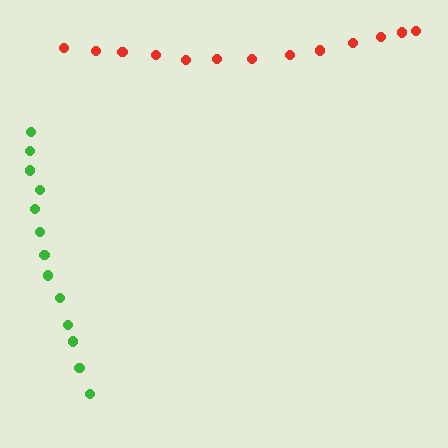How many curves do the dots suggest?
There are 2 distinct paths.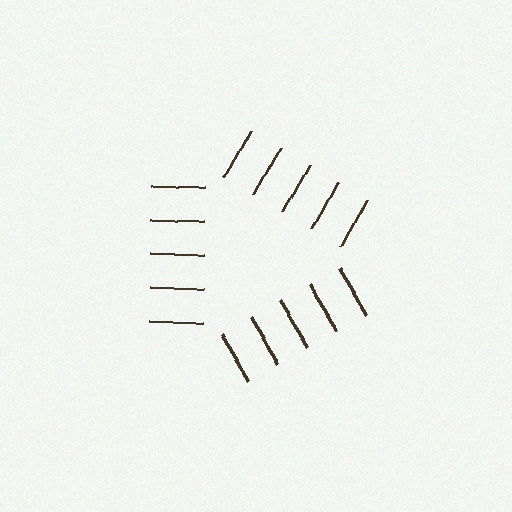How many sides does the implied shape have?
3 sides — the line-ends trace a triangle.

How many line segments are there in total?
15 — 5 along each of the 3 edges.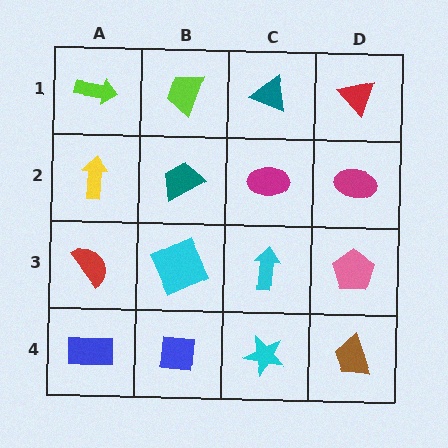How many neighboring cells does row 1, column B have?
3.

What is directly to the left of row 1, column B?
A lime arrow.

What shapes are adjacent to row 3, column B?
A teal trapezoid (row 2, column B), a blue square (row 4, column B), a red semicircle (row 3, column A), a cyan arrow (row 3, column C).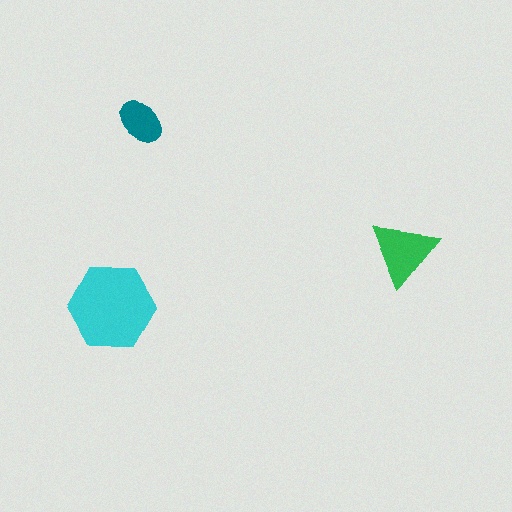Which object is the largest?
The cyan hexagon.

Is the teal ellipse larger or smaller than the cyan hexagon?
Smaller.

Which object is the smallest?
The teal ellipse.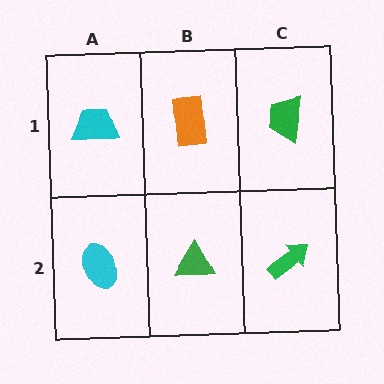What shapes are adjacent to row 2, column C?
A green trapezoid (row 1, column C), a green triangle (row 2, column B).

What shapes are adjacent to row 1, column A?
A cyan ellipse (row 2, column A), an orange rectangle (row 1, column B).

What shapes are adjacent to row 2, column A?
A cyan trapezoid (row 1, column A), a green triangle (row 2, column B).